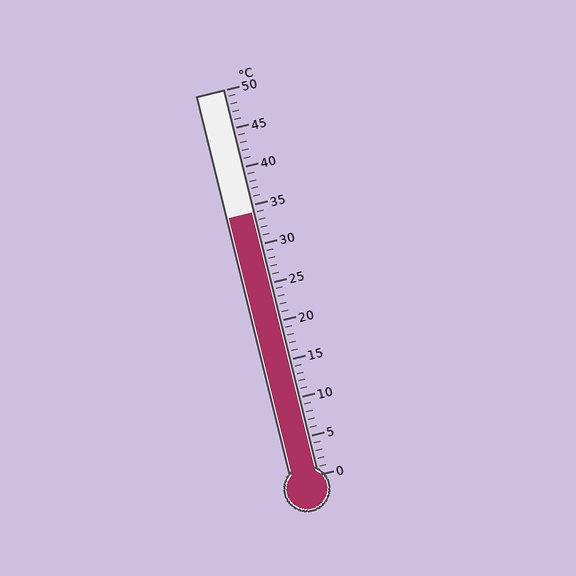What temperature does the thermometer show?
The thermometer shows approximately 34°C.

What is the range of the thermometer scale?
The thermometer scale ranges from 0°C to 50°C.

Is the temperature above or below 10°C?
The temperature is above 10°C.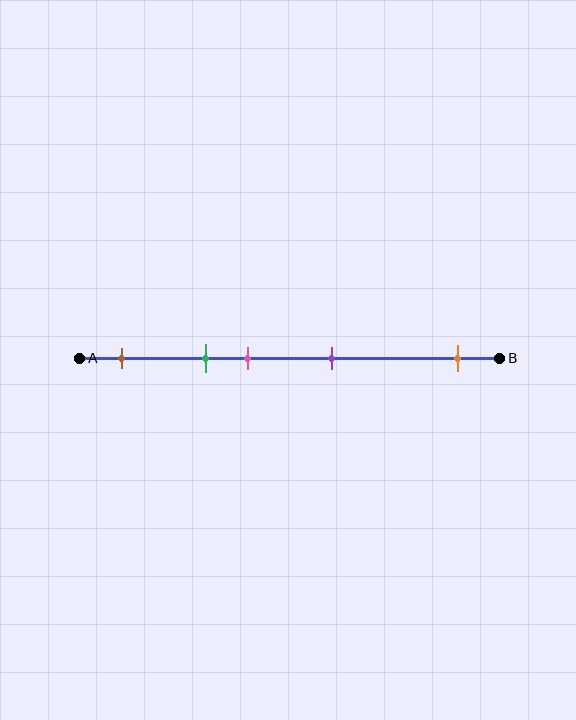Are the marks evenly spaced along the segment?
No, the marks are not evenly spaced.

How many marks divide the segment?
There are 5 marks dividing the segment.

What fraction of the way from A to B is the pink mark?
The pink mark is approximately 40% (0.4) of the way from A to B.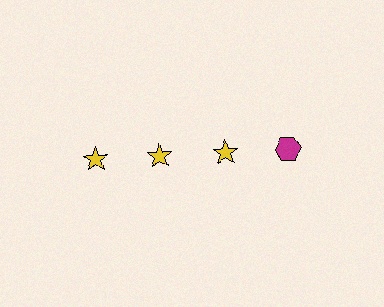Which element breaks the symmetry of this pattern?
The magenta hexagon in the top row, second from right column breaks the symmetry. All other shapes are yellow stars.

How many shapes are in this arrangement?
There are 4 shapes arranged in a grid pattern.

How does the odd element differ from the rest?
It differs in both color (magenta instead of yellow) and shape (hexagon instead of star).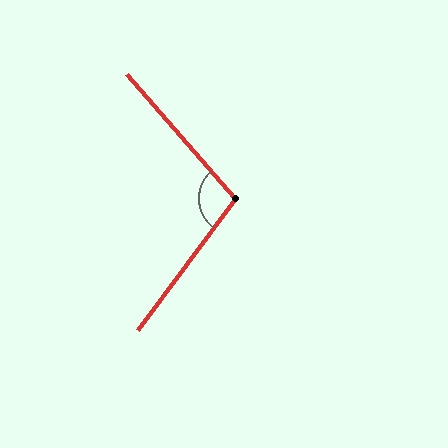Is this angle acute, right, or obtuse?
It is obtuse.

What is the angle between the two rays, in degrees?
Approximately 102 degrees.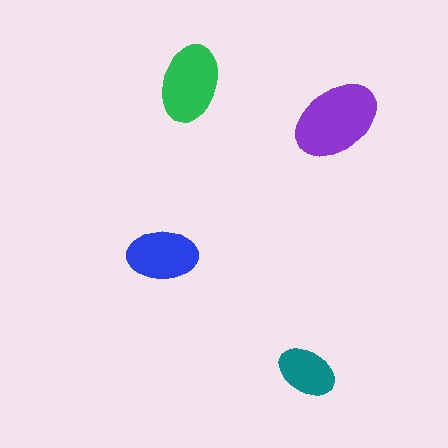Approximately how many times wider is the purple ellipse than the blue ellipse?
About 1.5 times wider.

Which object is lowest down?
The teal ellipse is bottommost.